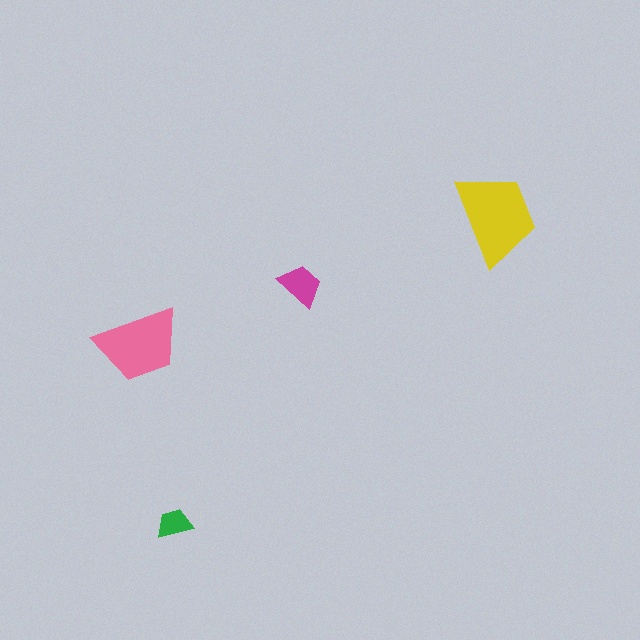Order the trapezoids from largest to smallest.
the yellow one, the pink one, the magenta one, the green one.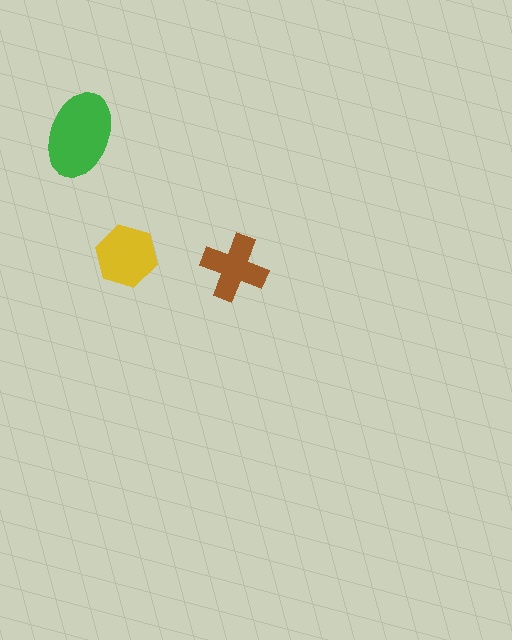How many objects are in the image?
There are 3 objects in the image.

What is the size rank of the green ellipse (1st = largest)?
1st.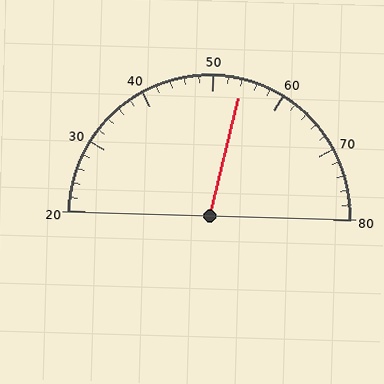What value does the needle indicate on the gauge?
The needle indicates approximately 54.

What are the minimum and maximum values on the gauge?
The gauge ranges from 20 to 80.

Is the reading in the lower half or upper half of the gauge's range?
The reading is in the upper half of the range (20 to 80).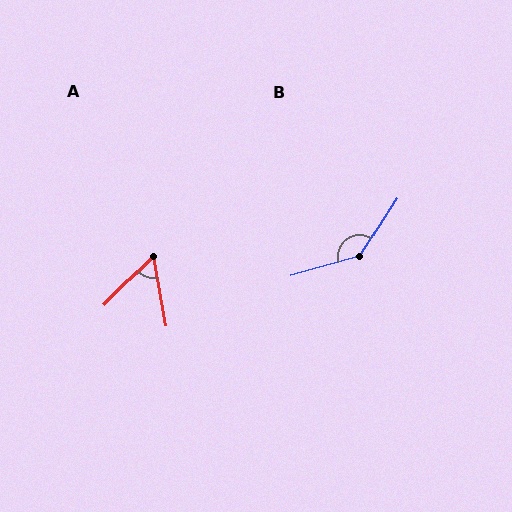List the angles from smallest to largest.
A (55°), B (138°).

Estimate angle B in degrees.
Approximately 138 degrees.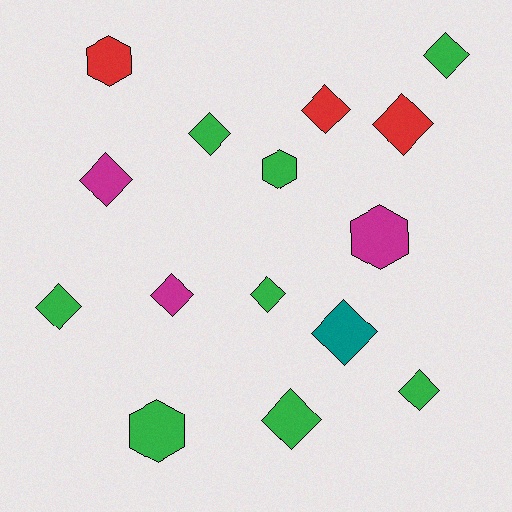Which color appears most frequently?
Green, with 8 objects.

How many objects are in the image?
There are 15 objects.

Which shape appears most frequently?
Diamond, with 11 objects.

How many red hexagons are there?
There is 1 red hexagon.